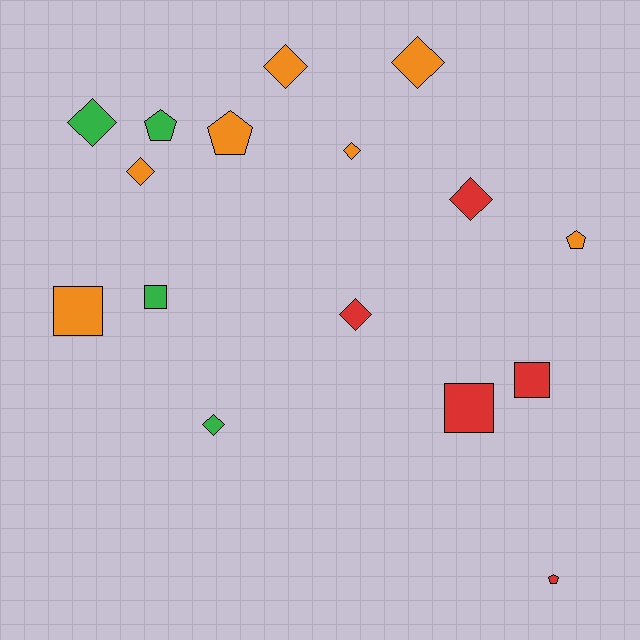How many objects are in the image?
There are 16 objects.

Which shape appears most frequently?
Diamond, with 8 objects.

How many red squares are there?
There are 2 red squares.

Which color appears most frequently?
Orange, with 7 objects.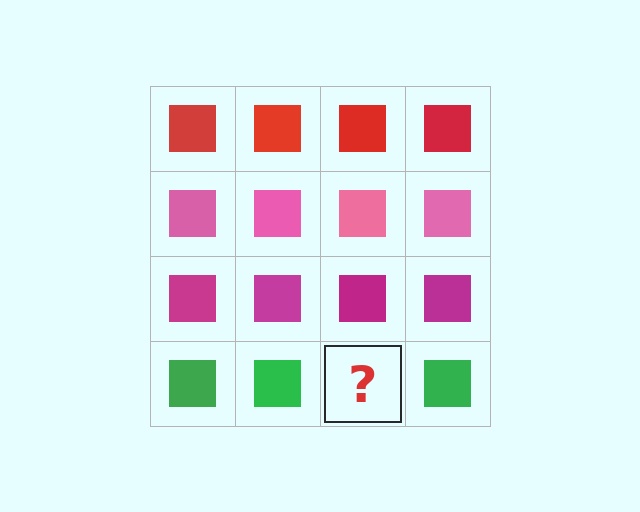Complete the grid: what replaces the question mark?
The question mark should be replaced with a green square.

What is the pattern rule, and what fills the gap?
The rule is that each row has a consistent color. The gap should be filled with a green square.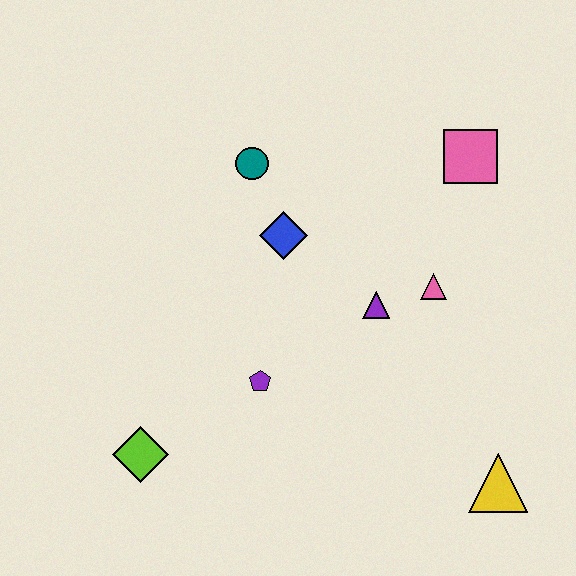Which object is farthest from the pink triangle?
The lime diamond is farthest from the pink triangle.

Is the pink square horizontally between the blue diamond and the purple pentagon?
No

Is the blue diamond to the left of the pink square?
Yes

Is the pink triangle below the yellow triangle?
No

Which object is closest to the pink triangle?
The purple triangle is closest to the pink triangle.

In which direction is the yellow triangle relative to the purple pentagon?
The yellow triangle is to the right of the purple pentagon.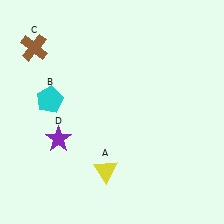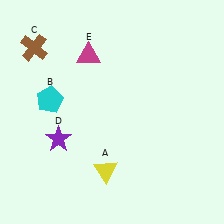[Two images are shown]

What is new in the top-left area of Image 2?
A magenta triangle (E) was added in the top-left area of Image 2.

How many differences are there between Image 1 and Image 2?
There is 1 difference between the two images.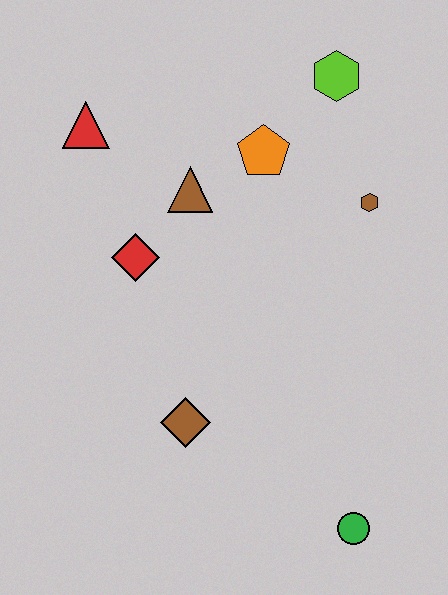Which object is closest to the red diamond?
The brown triangle is closest to the red diamond.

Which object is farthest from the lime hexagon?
The green circle is farthest from the lime hexagon.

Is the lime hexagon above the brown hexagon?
Yes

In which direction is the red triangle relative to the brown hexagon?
The red triangle is to the left of the brown hexagon.